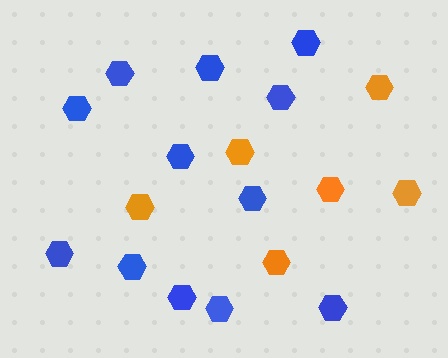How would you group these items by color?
There are 2 groups: one group of blue hexagons (12) and one group of orange hexagons (6).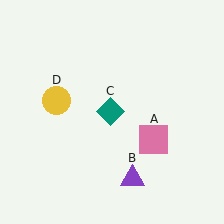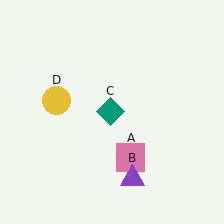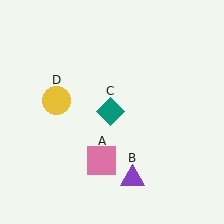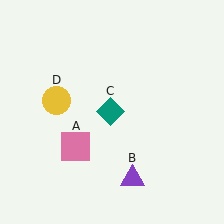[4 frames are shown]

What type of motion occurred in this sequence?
The pink square (object A) rotated clockwise around the center of the scene.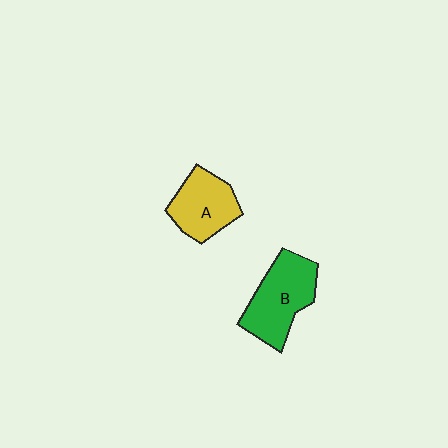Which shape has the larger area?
Shape B (green).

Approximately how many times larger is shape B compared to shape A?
Approximately 1.3 times.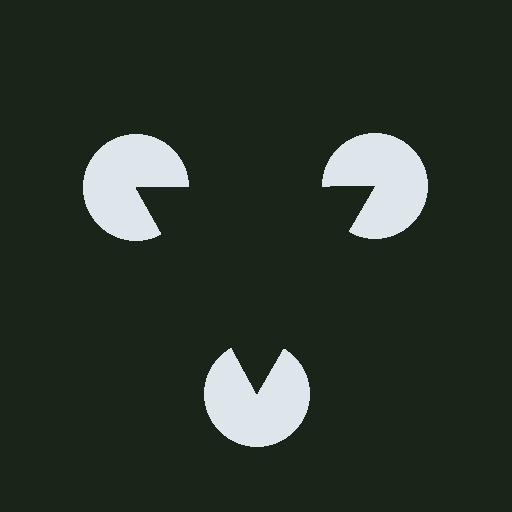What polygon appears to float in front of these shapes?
An illusory triangle — its edges are inferred from the aligned wedge cuts in the pac-man discs, not physically drawn.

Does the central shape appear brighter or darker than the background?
It typically appears slightly darker than the background, even though no actual brightness change is drawn.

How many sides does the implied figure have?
3 sides.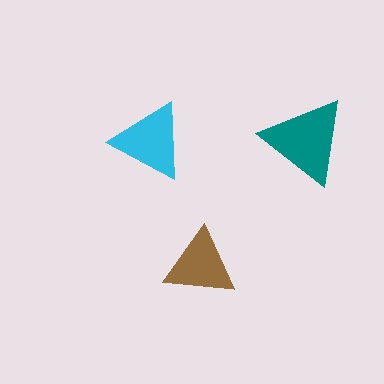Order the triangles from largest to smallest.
the teal one, the cyan one, the brown one.